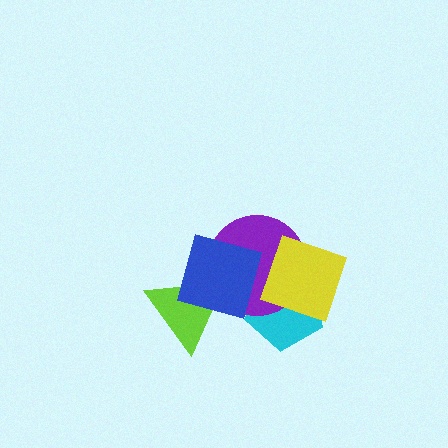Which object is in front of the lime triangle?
The blue square is in front of the lime triangle.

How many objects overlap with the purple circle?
4 objects overlap with the purple circle.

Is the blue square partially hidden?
No, no other shape covers it.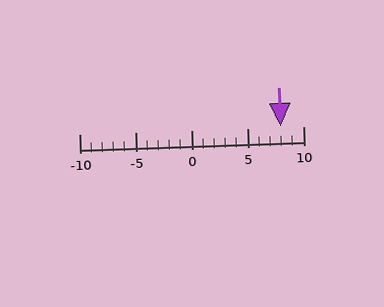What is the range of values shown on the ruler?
The ruler shows values from -10 to 10.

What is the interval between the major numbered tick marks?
The major tick marks are spaced 5 units apart.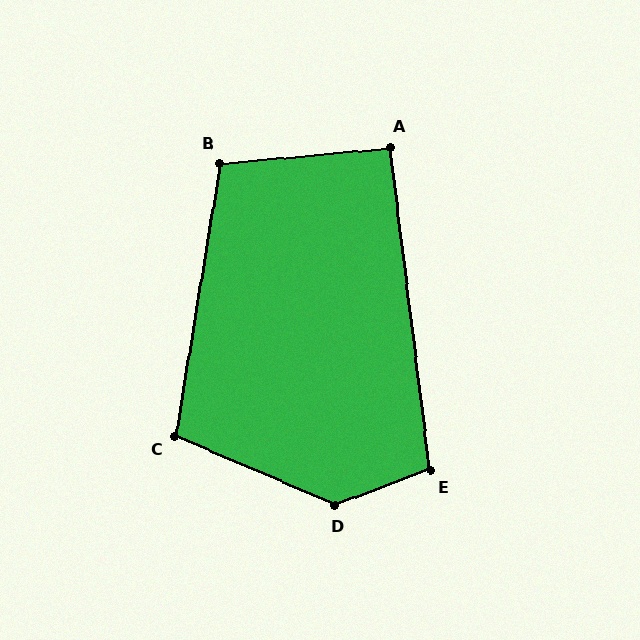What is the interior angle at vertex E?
Approximately 103 degrees (obtuse).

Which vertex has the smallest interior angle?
A, at approximately 92 degrees.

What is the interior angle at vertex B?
Approximately 105 degrees (obtuse).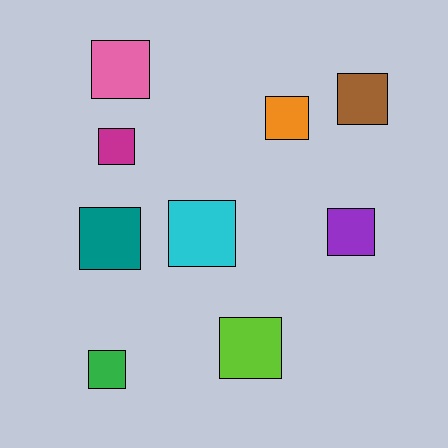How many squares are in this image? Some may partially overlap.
There are 9 squares.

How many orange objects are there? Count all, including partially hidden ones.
There is 1 orange object.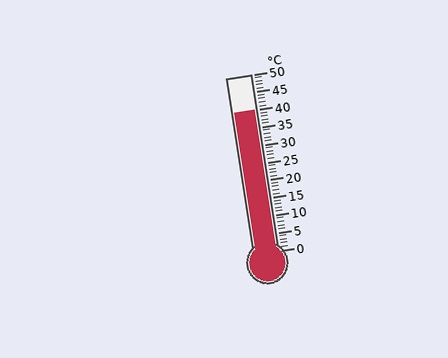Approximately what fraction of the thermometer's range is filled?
The thermometer is filled to approximately 80% of its range.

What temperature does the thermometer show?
The thermometer shows approximately 40°C.